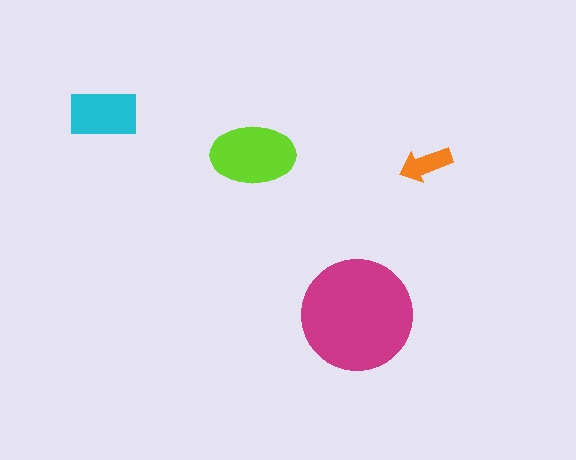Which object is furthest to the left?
The cyan rectangle is leftmost.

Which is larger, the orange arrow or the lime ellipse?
The lime ellipse.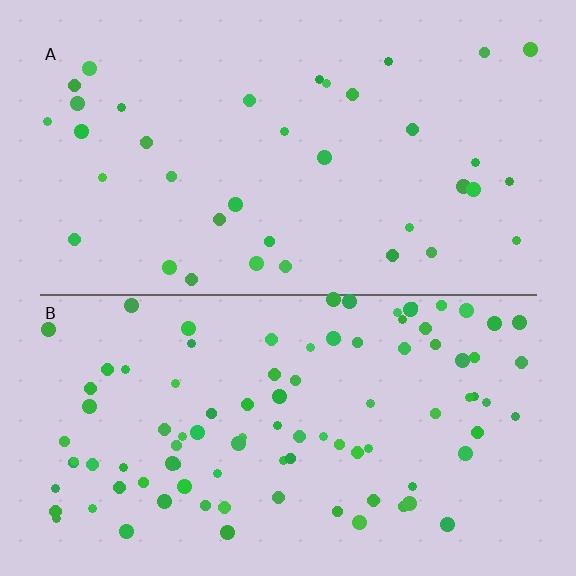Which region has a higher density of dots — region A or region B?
B (the bottom).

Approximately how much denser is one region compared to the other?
Approximately 2.6× — region B over region A.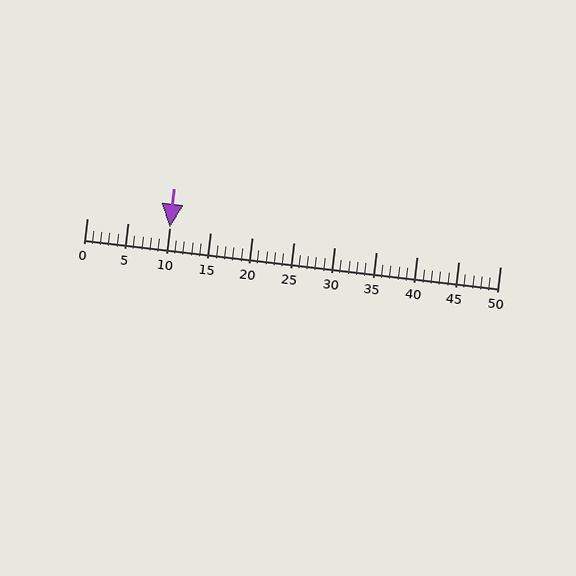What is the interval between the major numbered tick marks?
The major tick marks are spaced 5 units apart.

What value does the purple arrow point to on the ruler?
The purple arrow points to approximately 10.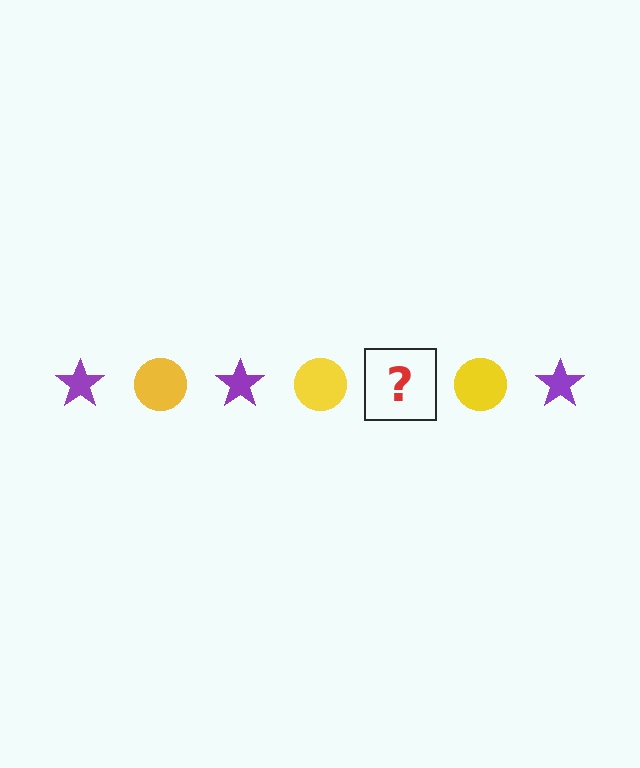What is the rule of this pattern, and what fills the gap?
The rule is that the pattern alternates between purple star and yellow circle. The gap should be filled with a purple star.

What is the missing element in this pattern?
The missing element is a purple star.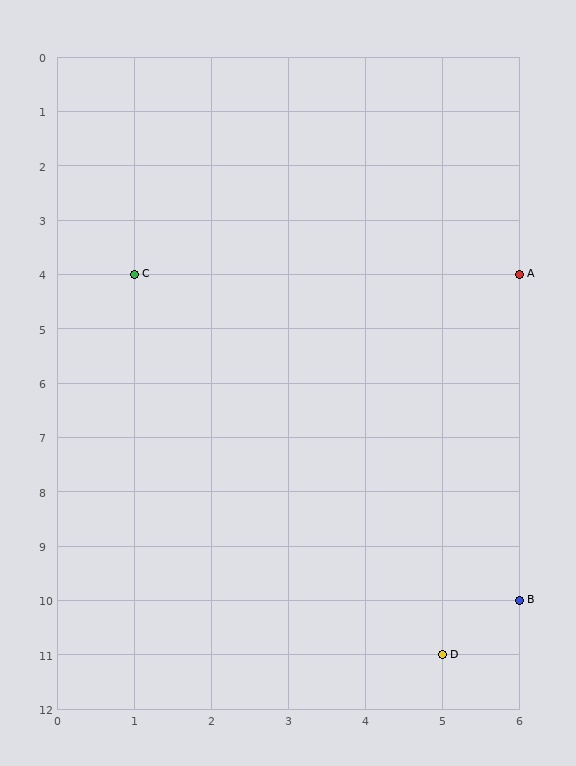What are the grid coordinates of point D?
Point D is at grid coordinates (5, 11).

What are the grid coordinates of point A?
Point A is at grid coordinates (6, 4).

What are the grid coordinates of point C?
Point C is at grid coordinates (1, 4).